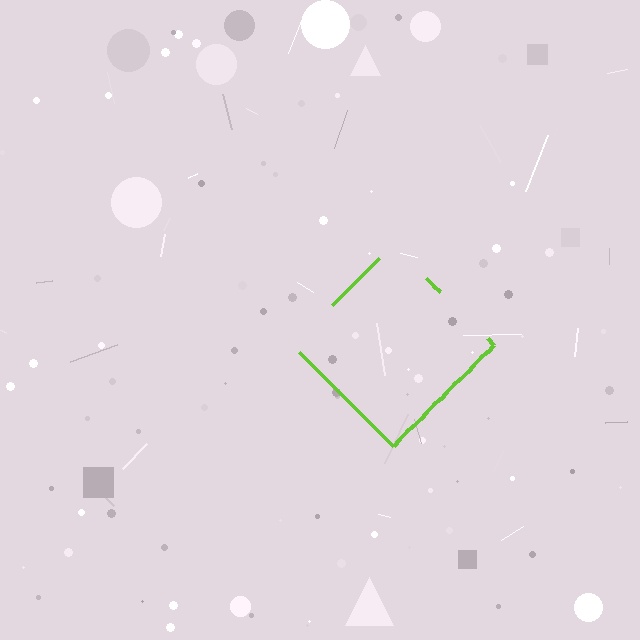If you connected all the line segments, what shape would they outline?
They would outline a diamond.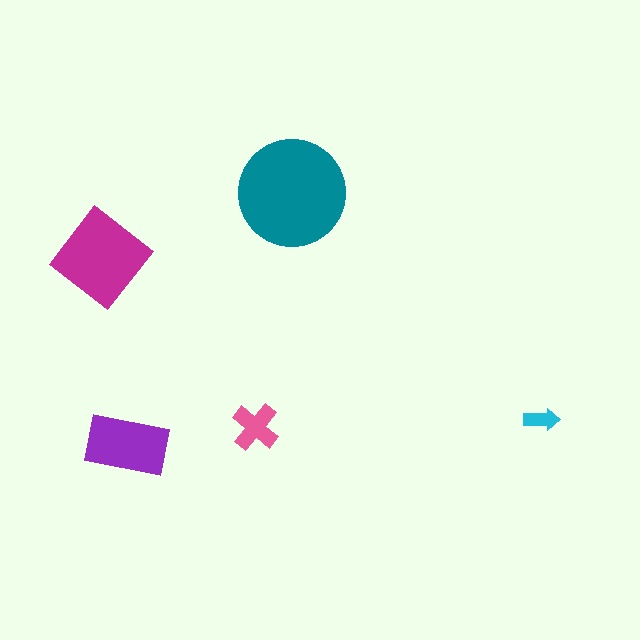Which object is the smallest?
The cyan arrow.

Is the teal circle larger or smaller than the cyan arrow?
Larger.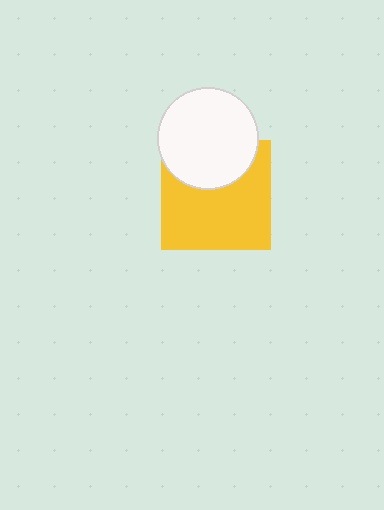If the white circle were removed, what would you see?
You would see the complete yellow square.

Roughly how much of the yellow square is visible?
Most of it is visible (roughly 67%).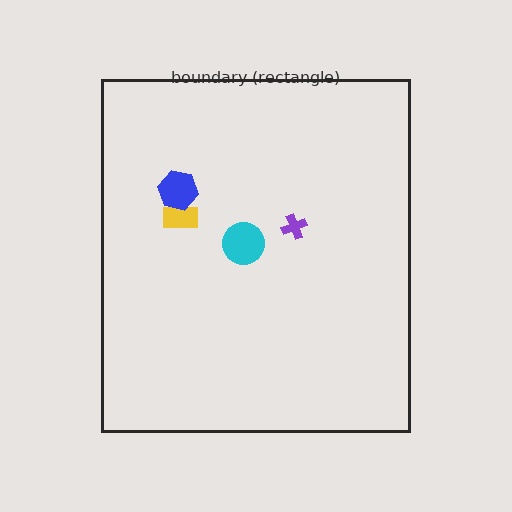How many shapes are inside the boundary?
4 inside, 0 outside.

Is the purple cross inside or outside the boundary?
Inside.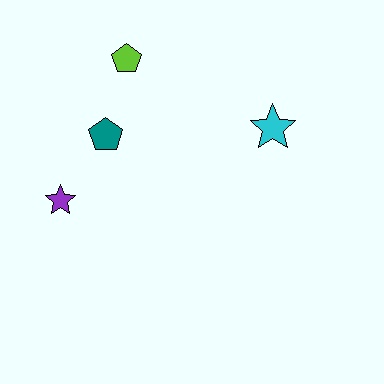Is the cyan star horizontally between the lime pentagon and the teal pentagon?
No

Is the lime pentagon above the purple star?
Yes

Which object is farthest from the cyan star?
The purple star is farthest from the cyan star.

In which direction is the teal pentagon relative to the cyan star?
The teal pentagon is to the left of the cyan star.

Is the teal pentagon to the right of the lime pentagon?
No